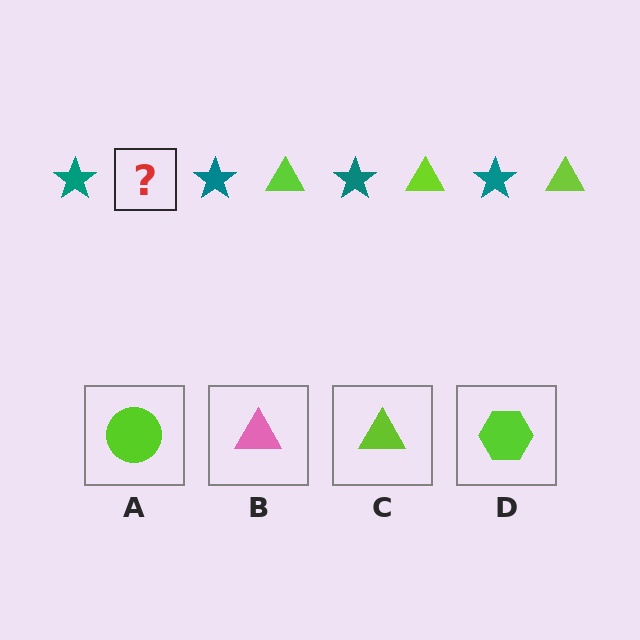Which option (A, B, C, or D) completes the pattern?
C.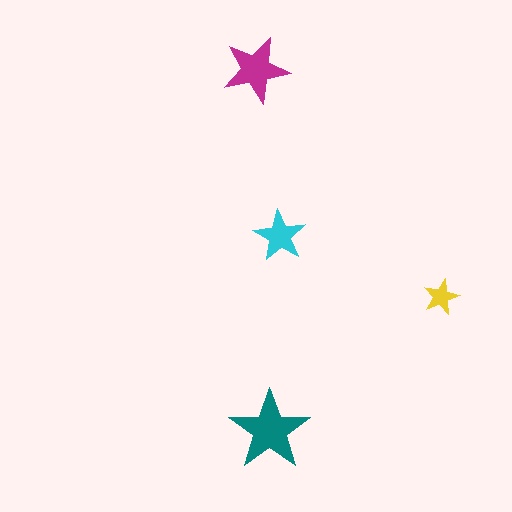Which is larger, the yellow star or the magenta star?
The magenta one.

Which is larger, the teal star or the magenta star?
The teal one.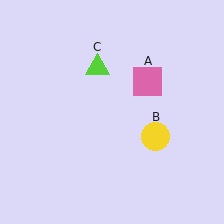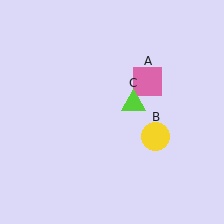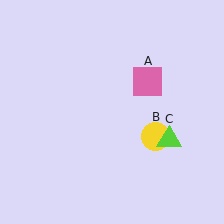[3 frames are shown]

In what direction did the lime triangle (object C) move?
The lime triangle (object C) moved down and to the right.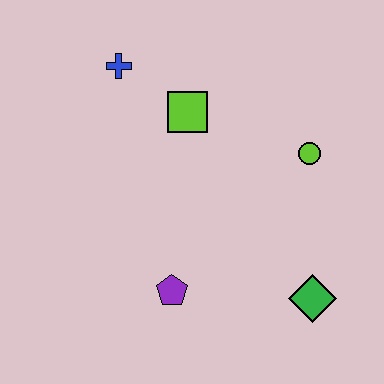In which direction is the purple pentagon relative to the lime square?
The purple pentagon is below the lime square.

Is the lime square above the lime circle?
Yes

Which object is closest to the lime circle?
The lime square is closest to the lime circle.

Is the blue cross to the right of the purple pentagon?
No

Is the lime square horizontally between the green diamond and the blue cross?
Yes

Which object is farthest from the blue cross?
The green diamond is farthest from the blue cross.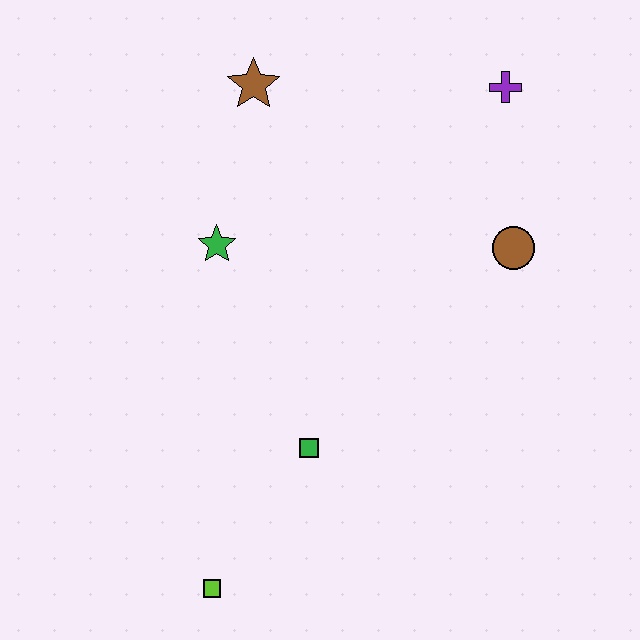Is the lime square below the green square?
Yes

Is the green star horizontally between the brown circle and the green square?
No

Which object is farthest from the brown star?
The lime square is farthest from the brown star.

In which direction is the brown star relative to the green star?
The brown star is above the green star.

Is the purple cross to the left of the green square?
No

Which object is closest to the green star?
The brown star is closest to the green star.